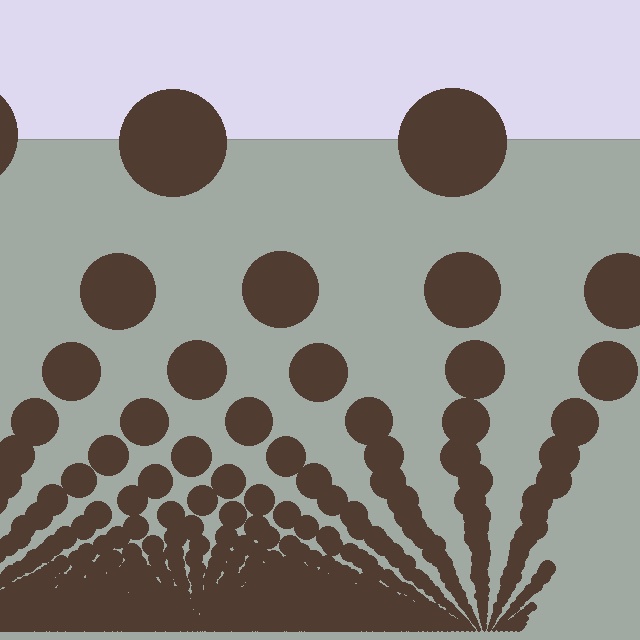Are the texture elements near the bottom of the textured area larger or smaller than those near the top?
Smaller. The gradient is inverted — elements near the bottom are smaller and denser.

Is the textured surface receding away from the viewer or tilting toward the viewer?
The surface appears to tilt toward the viewer. Texture elements get larger and sparser toward the top.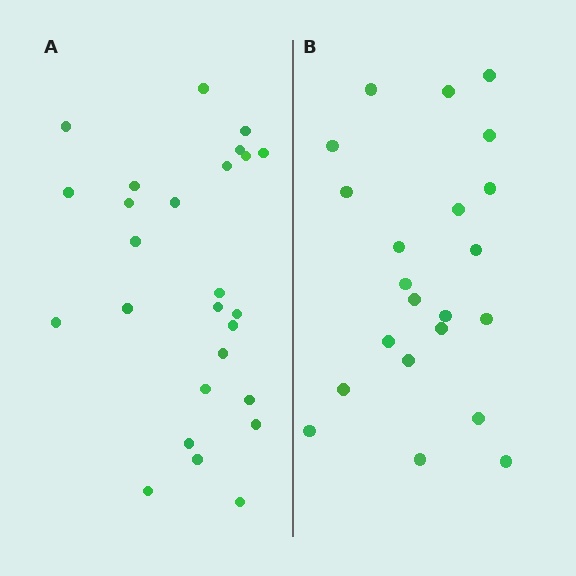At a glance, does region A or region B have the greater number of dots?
Region A (the left region) has more dots.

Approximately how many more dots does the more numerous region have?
Region A has about 4 more dots than region B.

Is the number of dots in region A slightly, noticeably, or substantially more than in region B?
Region A has only slightly more — the two regions are fairly close. The ratio is roughly 1.2 to 1.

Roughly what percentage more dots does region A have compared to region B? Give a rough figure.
About 20% more.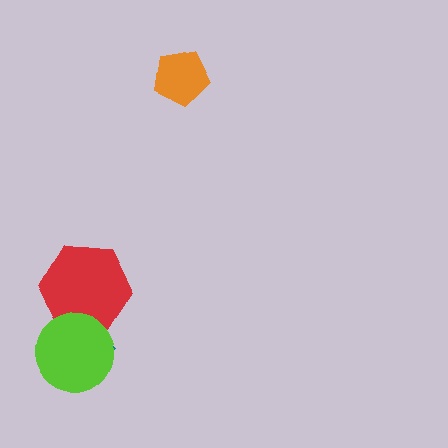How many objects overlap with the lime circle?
2 objects overlap with the lime circle.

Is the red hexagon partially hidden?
Yes, it is partially covered by another shape.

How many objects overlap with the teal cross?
2 objects overlap with the teal cross.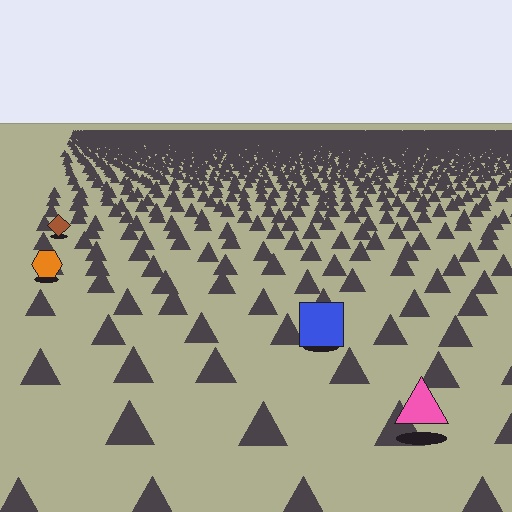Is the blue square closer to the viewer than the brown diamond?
Yes. The blue square is closer — you can tell from the texture gradient: the ground texture is coarser near it.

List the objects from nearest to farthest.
From nearest to farthest: the pink triangle, the blue square, the orange hexagon, the brown diamond.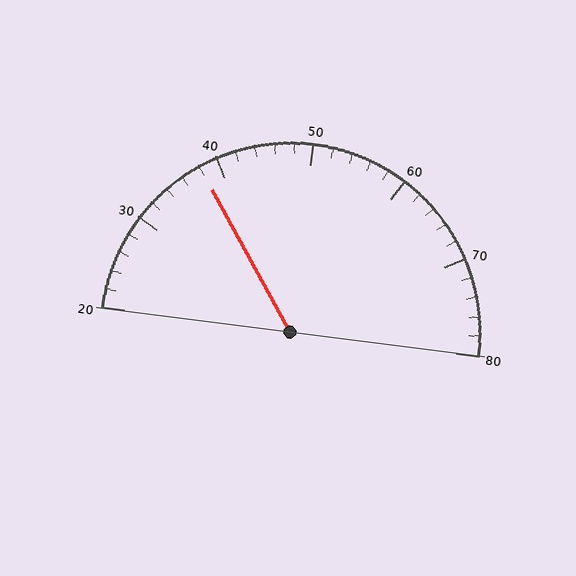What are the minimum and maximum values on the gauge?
The gauge ranges from 20 to 80.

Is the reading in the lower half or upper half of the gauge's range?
The reading is in the lower half of the range (20 to 80).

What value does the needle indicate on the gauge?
The needle indicates approximately 38.